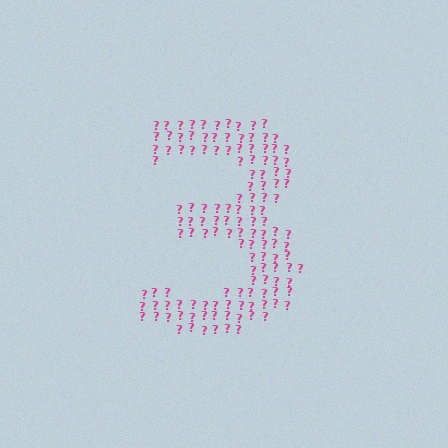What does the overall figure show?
The overall figure shows the digit 3.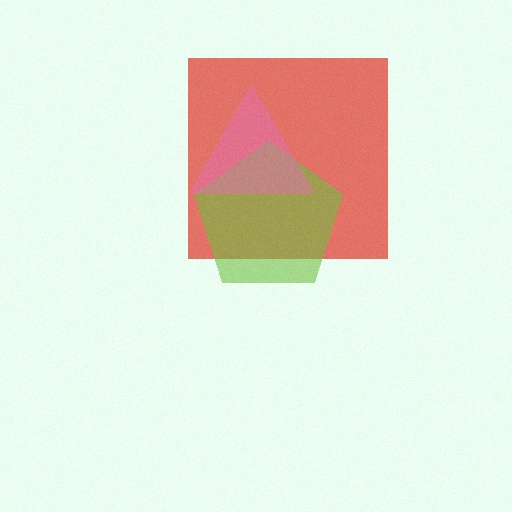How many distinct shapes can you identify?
There are 3 distinct shapes: a red square, a lime pentagon, a pink triangle.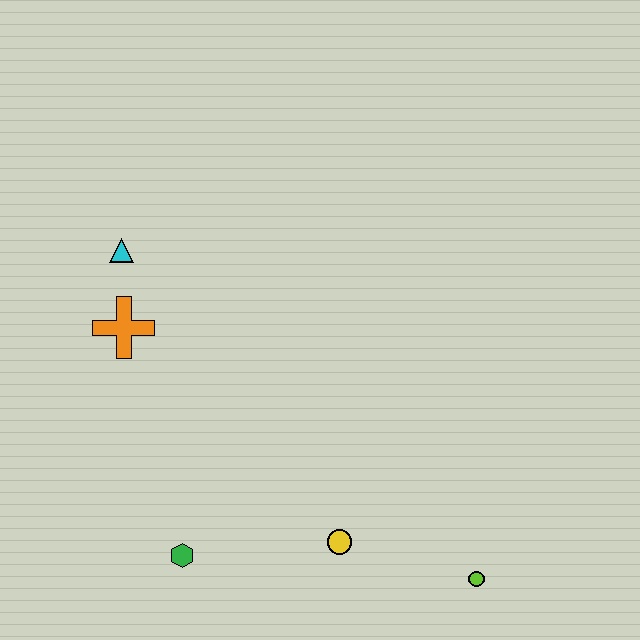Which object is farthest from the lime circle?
The cyan triangle is farthest from the lime circle.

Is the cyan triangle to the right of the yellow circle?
No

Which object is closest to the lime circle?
The yellow circle is closest to the lime circle.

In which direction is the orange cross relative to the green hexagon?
The orange cross is above the green hexagon.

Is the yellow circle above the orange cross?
No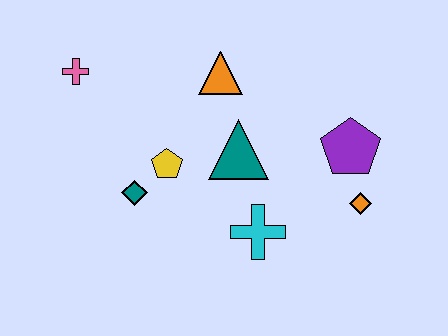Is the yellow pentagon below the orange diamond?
No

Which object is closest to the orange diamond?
The purple pentagon is closest to the orange diamond.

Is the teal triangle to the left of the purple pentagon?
Yes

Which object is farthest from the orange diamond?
The pink cross is farthest from the orange diamond.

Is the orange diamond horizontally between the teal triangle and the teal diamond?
No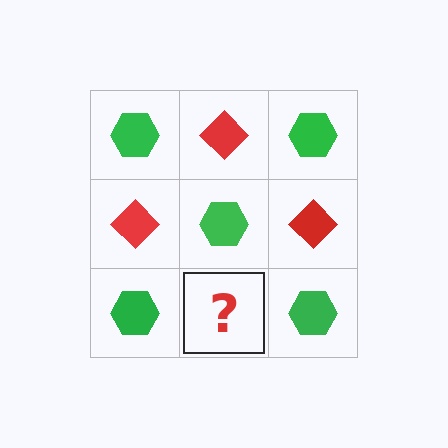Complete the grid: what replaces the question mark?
The question mark should be replaced with a red diamond.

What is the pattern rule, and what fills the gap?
The rule is that it alternates green hexagon and red diamond in a checkerboard pattern. The gap should be filled with a red diamond.